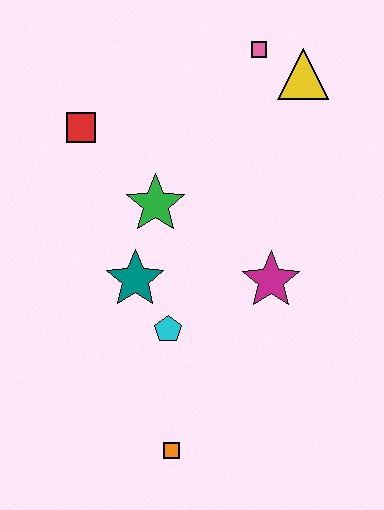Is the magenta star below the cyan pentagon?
No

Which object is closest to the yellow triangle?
The pink square is closest to the yellow triangle.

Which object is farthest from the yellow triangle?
The orange square is farthest from the yellow triangle.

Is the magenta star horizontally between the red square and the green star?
No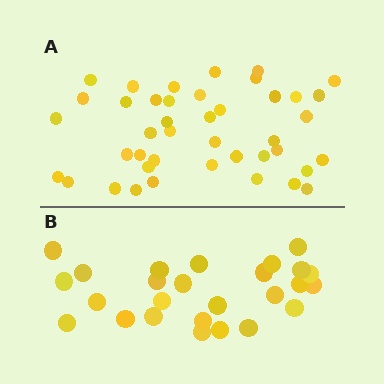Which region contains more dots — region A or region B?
Region A (the top region) has more dots.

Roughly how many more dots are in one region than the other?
Region A has approximately 15 more dots than region B.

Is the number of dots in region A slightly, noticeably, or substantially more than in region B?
Region A has substantially more. The ratio is roughly 1.6 to 1.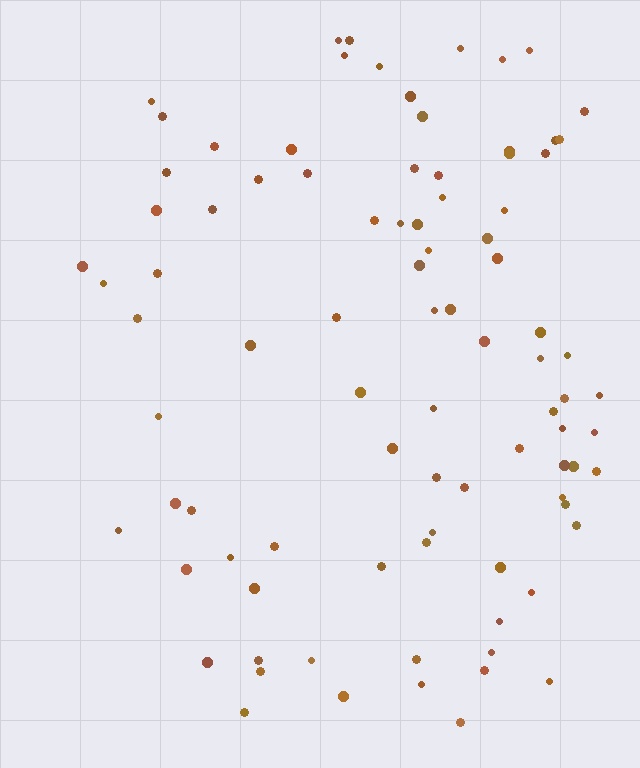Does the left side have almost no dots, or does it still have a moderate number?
Still a moderate number, just noticeably fewer than the right.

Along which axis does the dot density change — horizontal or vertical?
Horizontal.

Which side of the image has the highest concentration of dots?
The right.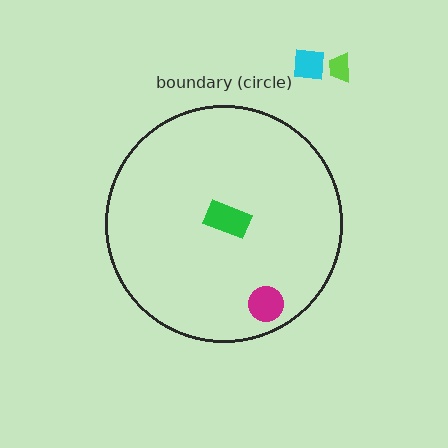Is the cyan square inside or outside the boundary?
Outside.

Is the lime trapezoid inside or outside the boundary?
Outside.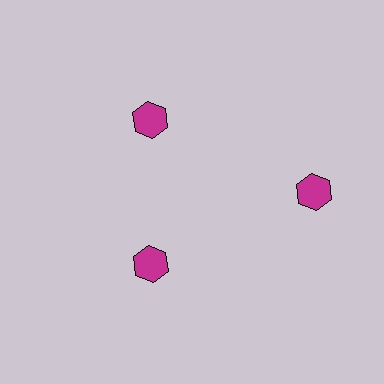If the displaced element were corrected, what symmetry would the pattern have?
It would have 3-fold rotational symmetry — the pattern would map onto itself every 120 degrees.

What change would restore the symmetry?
The symmetry would be restored by moving it inward, back onto the ring so that all 3 hexagons sit at equal angles and equal distance from the center.